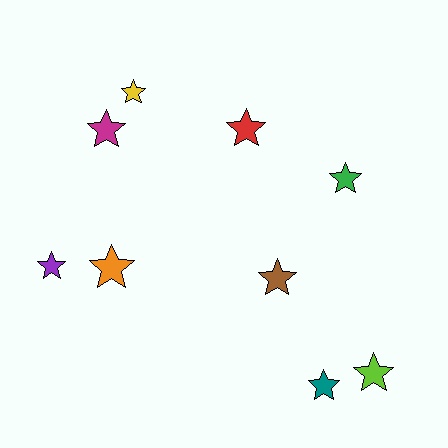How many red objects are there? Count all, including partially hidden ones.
There is 1 red object.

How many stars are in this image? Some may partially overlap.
There are 9 stars.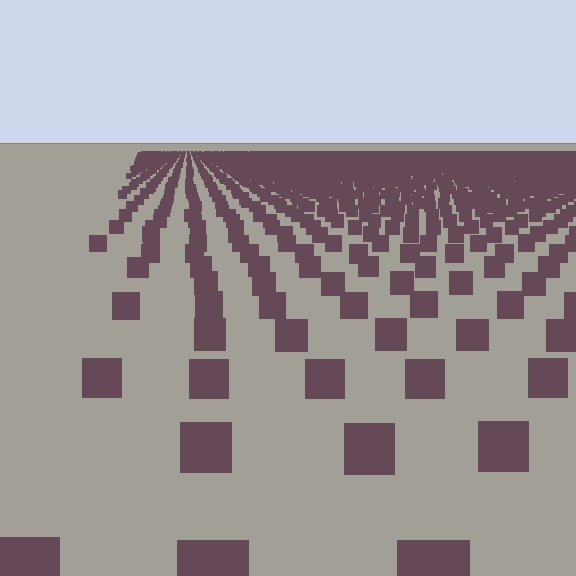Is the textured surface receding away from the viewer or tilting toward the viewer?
The surface is receding away from the viewer. Texture elements get smaller and denser toward the top.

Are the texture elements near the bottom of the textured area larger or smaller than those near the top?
Larger. Near the bottom, elements are closer to the viewer and appear at a bigger on-screen size.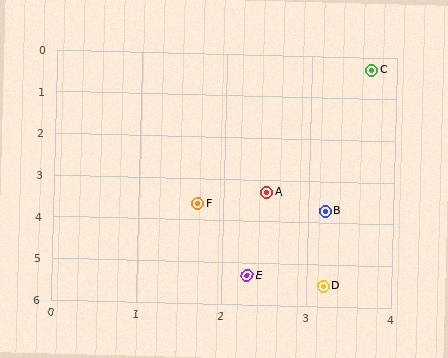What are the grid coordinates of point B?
Point B is at approximately (3.2, 3.7).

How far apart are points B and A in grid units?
Points B and A are about 0.8 grid units apart.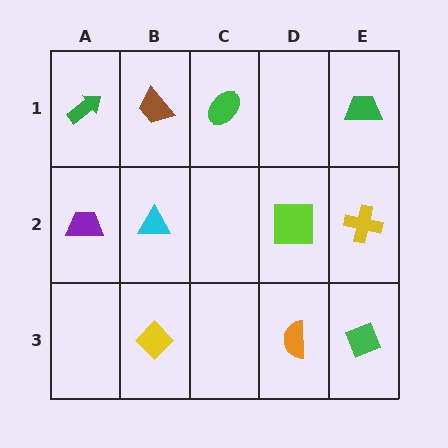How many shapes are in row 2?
4 shapes.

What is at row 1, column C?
A green ellipse.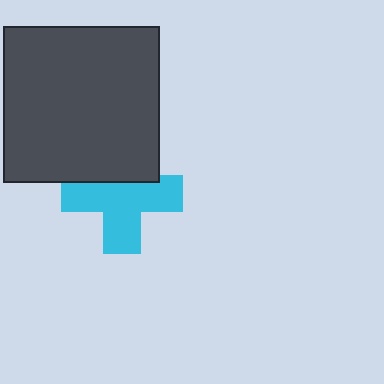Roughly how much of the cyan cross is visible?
Most of it is visible (roughly 69%).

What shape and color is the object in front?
The object in front is a dark gray square.